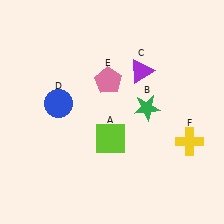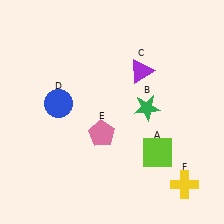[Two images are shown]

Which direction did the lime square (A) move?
The lime square (A) moved right.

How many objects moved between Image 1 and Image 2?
3 objects moved between the two images.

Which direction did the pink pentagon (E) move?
The pink pentagon (E) moved down.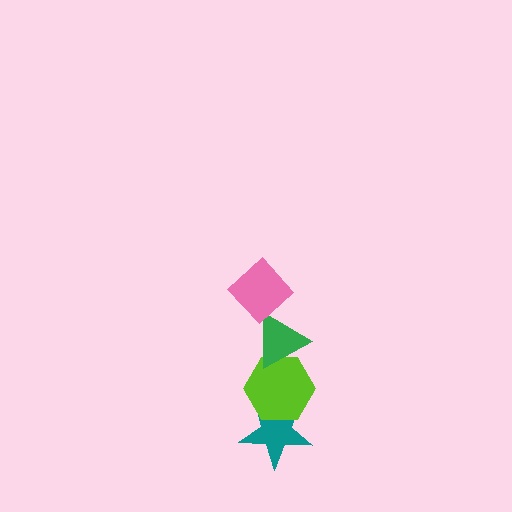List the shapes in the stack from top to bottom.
From top to bottom: the pink diamond, the green triangle, the lime hexagon, the teal star.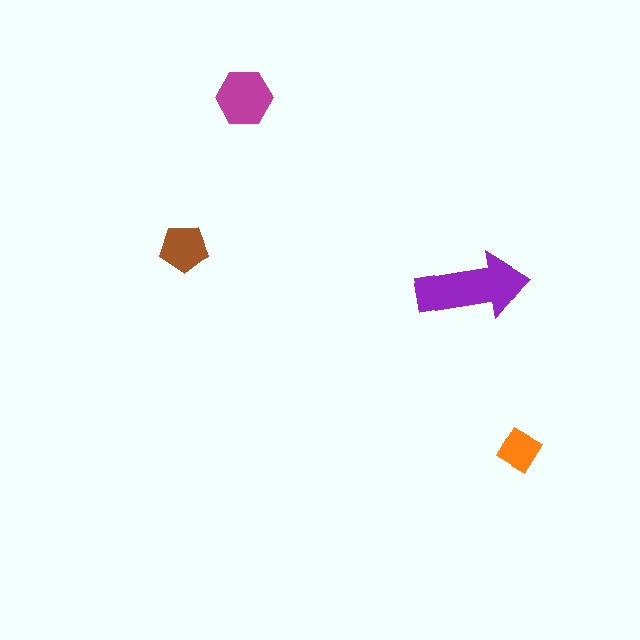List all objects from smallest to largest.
The orange diamond, the brown pentagon, the magenta hexagon, the purple arrow.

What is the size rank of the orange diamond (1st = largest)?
4th.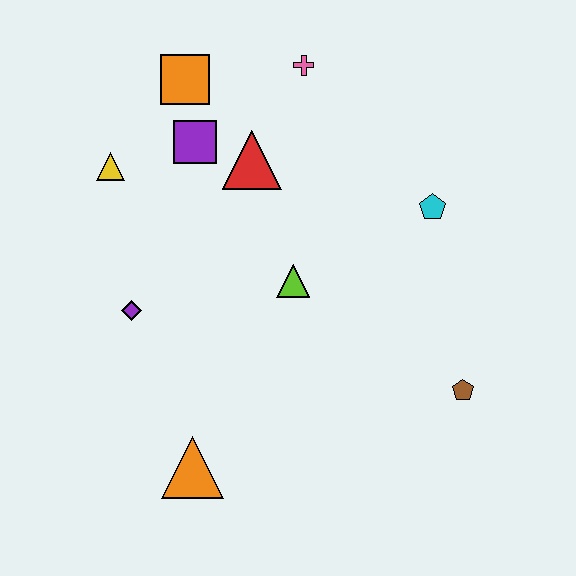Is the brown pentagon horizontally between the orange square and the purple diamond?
No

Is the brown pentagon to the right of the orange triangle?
Yes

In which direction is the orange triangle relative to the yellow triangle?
The orange triangle is below the yellow triangle.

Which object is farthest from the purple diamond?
The brown pentagon is farthest from the purple diamond.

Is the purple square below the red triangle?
No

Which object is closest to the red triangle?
The purple square is closest to the red triangle.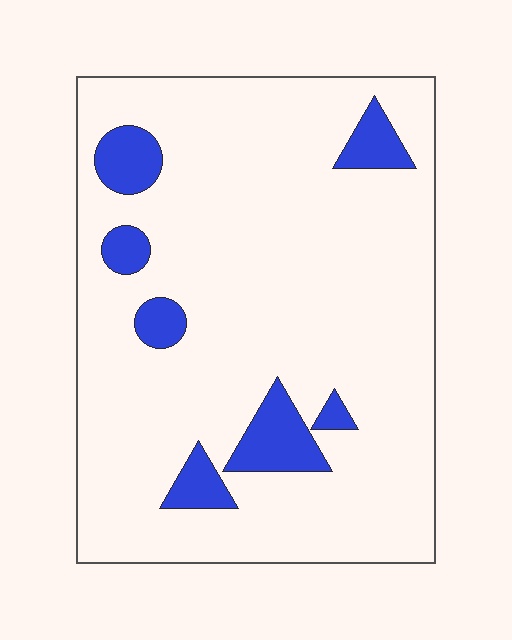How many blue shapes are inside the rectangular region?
7.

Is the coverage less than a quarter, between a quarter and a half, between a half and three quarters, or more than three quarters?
Less than a quarter.